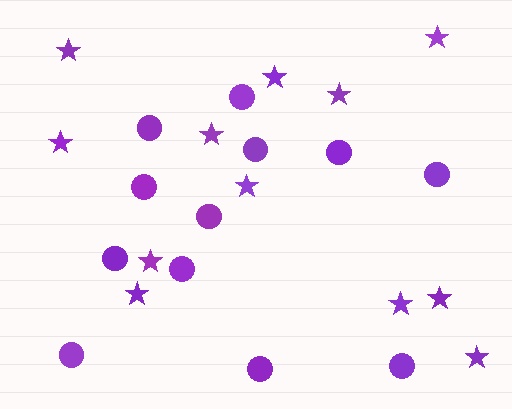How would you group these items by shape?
There are 2 groups: one group of circles (12) and one group of stars (12).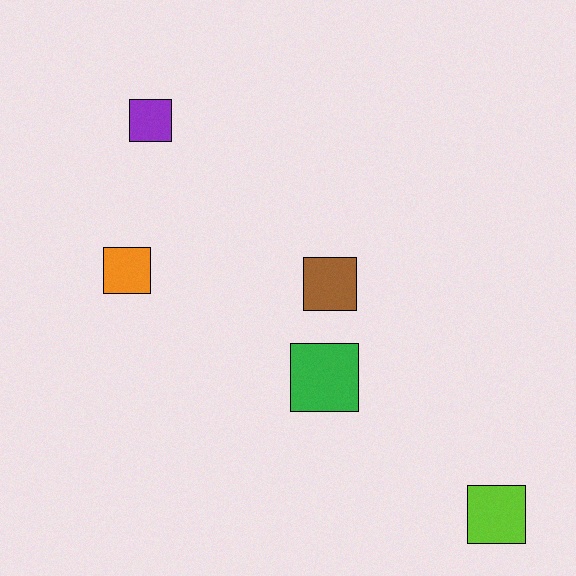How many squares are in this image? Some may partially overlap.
There are 5 squares.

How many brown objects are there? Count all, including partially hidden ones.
There is 1 brown object.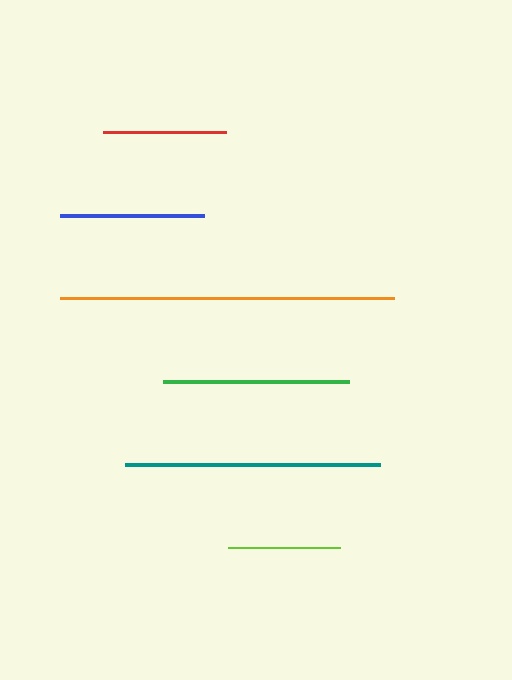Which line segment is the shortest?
The lime line is the shortest at approximately 112 pixels.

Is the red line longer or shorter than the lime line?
The red line is longer than the lime line.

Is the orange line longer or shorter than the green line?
The orange line is longer than the green line.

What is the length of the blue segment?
The blue segment is approximately 144 pixels long.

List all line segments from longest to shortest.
From longest to shortest: orange, teal, green, blue, red, lime.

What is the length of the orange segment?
The orange segment is approximately 334 pixels long.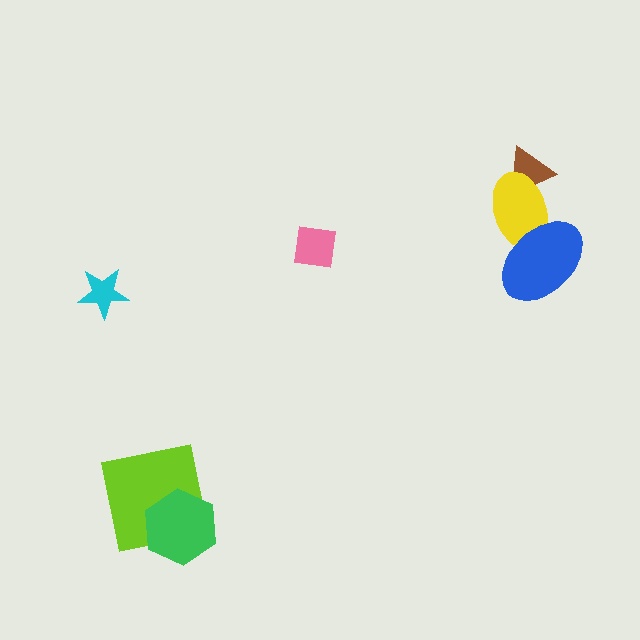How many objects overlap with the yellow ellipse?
2 objects overlap with the yellow ellipse.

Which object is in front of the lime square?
The green hexagon is in front of the lime square.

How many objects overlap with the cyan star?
0 objects overlap with the cyan star.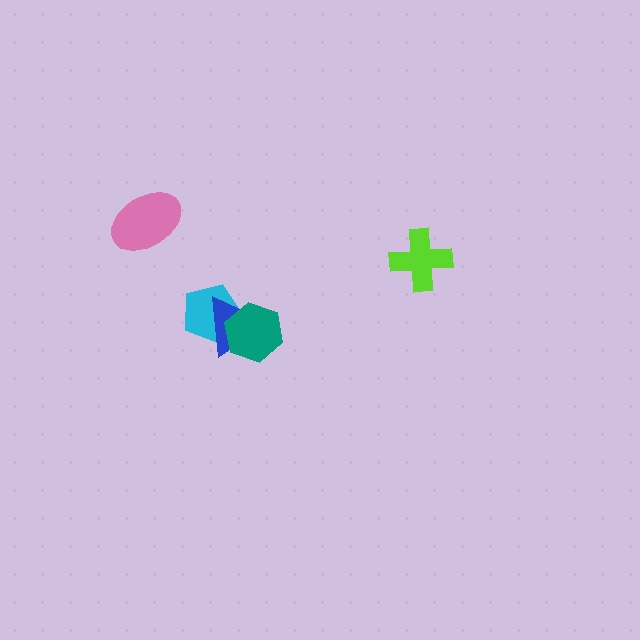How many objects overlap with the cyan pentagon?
2 objects overlap with the cyan pentagon.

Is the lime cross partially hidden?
No, no other shape covers it.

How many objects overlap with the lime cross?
0 objects overlap with the lime cross.